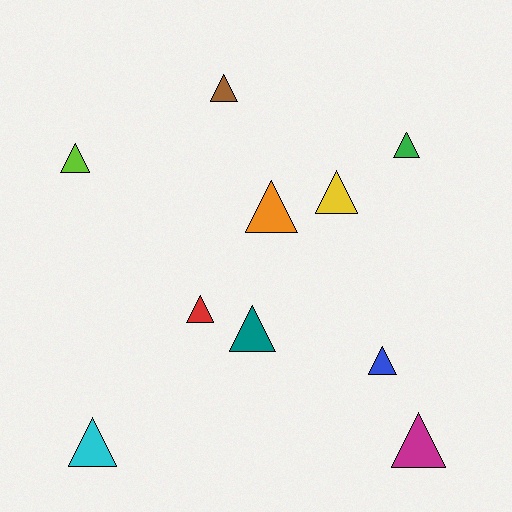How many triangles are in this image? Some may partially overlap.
There are 10 triangles.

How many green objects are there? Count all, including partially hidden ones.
There is 1 green object.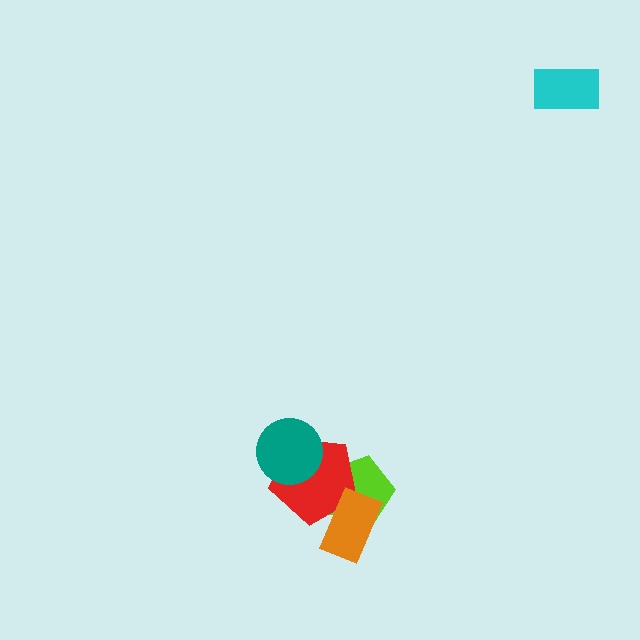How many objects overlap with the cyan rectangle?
0 objects overlap with the cyan rectangle.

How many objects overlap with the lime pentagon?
2 objects overlap with the lime pentagon.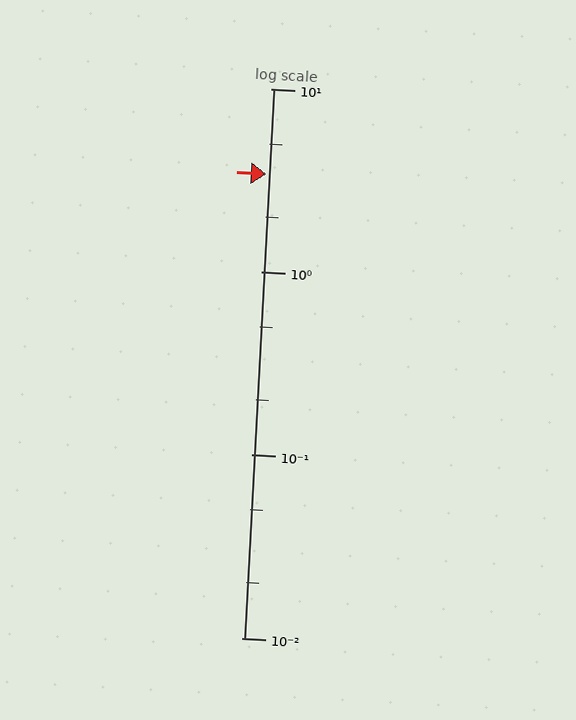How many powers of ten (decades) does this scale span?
The scale spans 3 decades, from 0.01 to 10.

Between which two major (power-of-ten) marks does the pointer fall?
The pointer is between 1 and 10.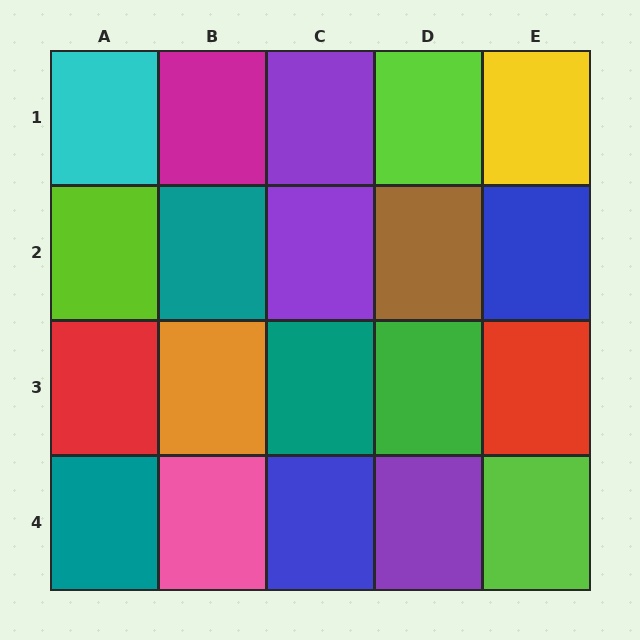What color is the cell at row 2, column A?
Lime.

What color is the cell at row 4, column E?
Lime.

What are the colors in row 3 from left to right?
Red, orange, teal, green, red.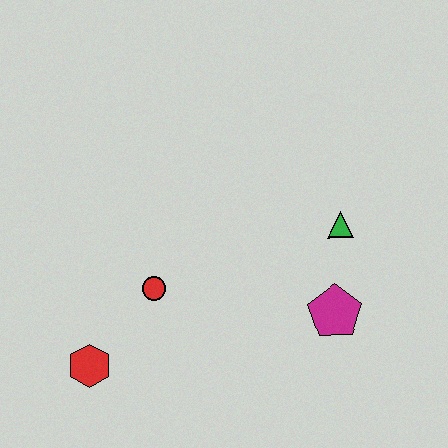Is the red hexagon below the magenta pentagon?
Yes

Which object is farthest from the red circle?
The green triangle is farthest from the red circle.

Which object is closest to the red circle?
The red hexagon is closest to the red circle.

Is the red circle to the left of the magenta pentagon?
Yes